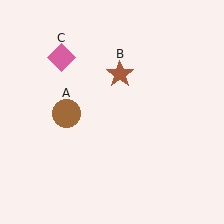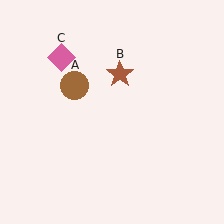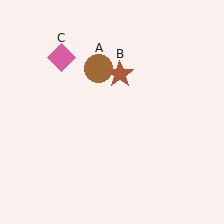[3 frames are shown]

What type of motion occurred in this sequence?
The brown circle (object A) rotated clockwise around the center of the scene.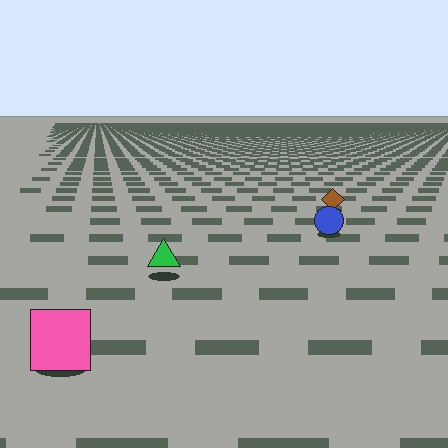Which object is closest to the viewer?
The pink square is closest. The texture marks near it are larger and more spread out.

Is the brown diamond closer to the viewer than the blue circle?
No. The blue circle is closer — you can tell from the texture gradient: the ground texture is coarser near it.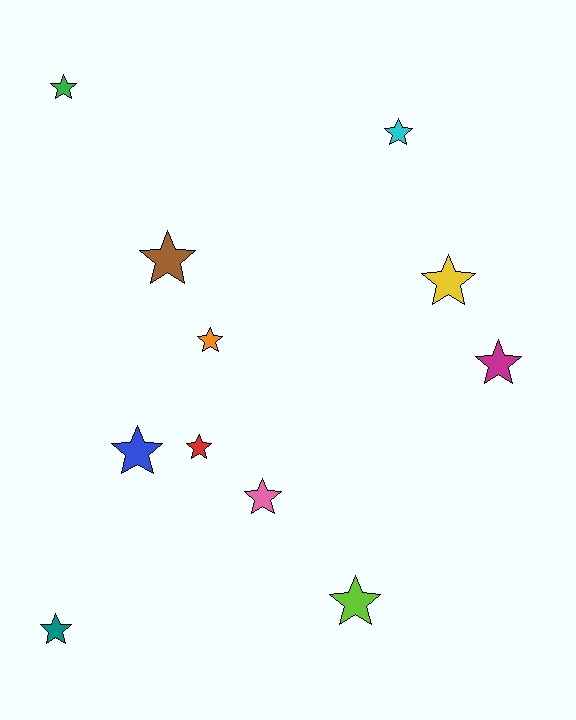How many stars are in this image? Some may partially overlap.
There are 11 stars.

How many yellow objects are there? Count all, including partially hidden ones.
There is 1 yellow object.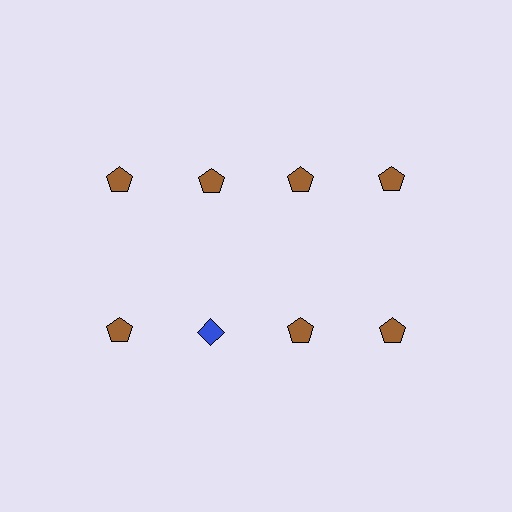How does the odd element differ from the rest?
It differs in both color (blue instead of brown) and shape (diamond instead of pentagon).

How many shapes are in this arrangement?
There are 8 shapes arranged in a grid pattern.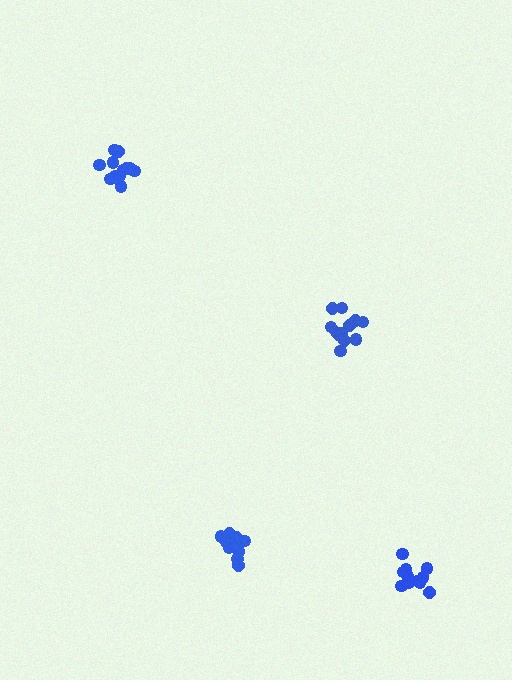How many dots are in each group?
Group 1: 12 dots, Group 2: 12 dots, Group 3: 12 dots, Group 4: 13 dots (49 total).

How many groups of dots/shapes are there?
There are 4 groups.